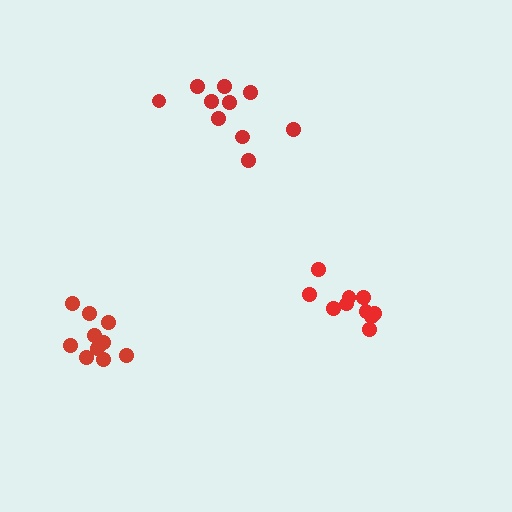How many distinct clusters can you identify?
There are 3 distinct clusters.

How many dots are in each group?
Group 1: 10 dots, Group 2: 10 dots, Group 3: 10 dots (30 total).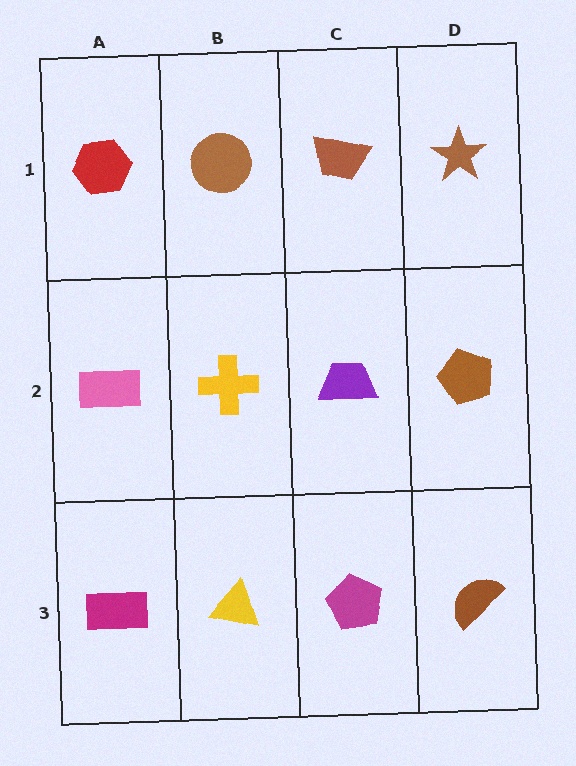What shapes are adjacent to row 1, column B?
A yellow cross (row 2, column B), a red hexagon (row 1, column A), a brown trapezoid (row 1, column C).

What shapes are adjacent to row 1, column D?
A brown pentagon (row 2, column D), a brown trapezoid (row 1, column C).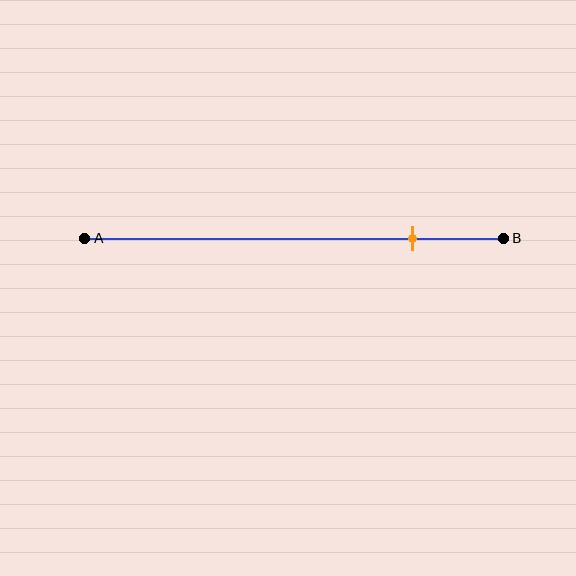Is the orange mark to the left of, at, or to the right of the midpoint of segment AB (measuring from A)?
The orange mark is to the right of the midpoint of segment AB.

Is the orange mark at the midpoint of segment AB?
No, the mark is at about 80% from A, not at the 50% midpoint.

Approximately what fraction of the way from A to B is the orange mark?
The orange mark is approximately 80% of the way from A to B.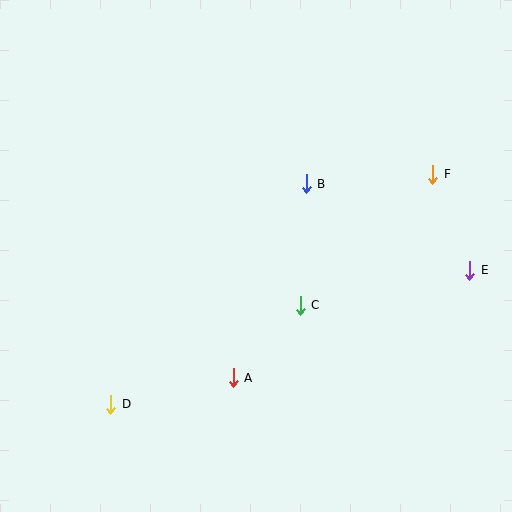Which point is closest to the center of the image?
Point C at (300, 305) is closest to the center.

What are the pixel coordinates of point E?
Point E is at (470, 270).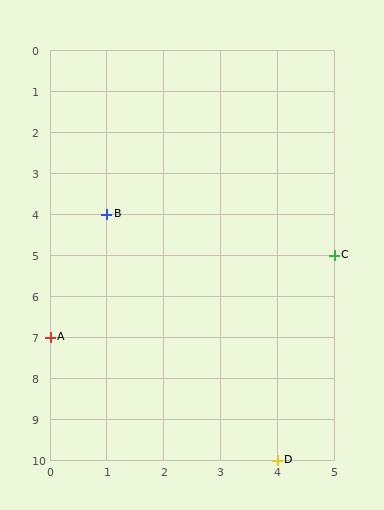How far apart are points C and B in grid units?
Points C and B are 4 columns and 1 row apart (about 4.1 grid units diagonally).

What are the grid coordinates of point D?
Point D is at grid coordinates (4, 10).